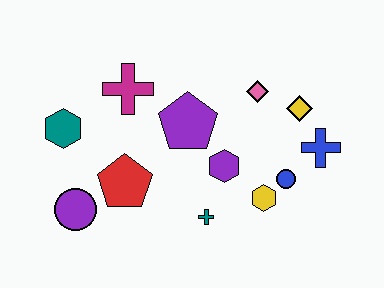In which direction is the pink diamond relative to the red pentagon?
The pink diamond is to the right of the red pentagon.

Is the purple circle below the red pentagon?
Yes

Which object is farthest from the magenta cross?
The blue cross is farthest from the magenta cross.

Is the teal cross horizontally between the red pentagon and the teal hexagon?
No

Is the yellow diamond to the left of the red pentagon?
No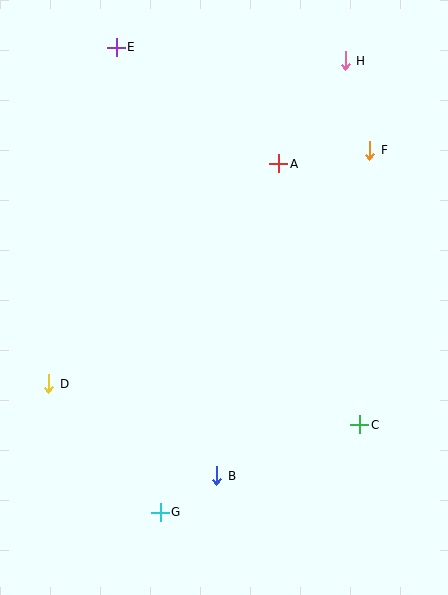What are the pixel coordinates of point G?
Point G is at (160, 512).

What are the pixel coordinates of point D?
Point D is at (49, 384).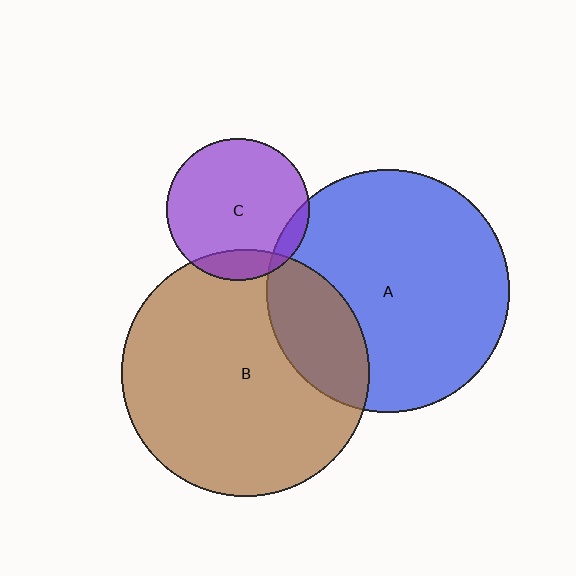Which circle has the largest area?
Circle B (brown).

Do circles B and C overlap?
Yes.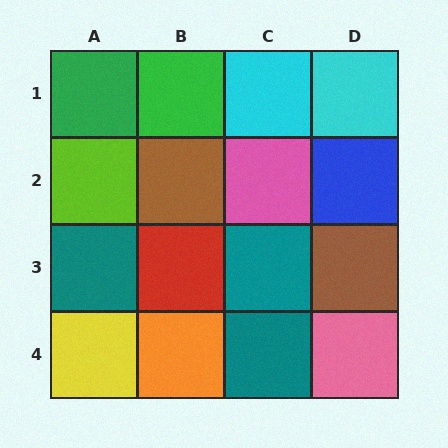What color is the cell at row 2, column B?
Brown.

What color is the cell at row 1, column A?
Green.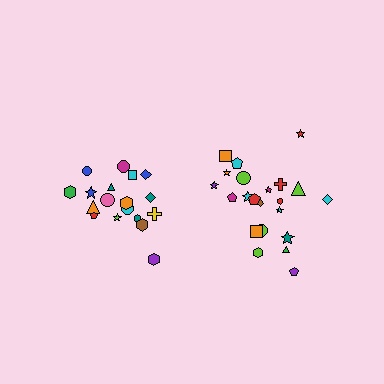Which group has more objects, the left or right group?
The right group.